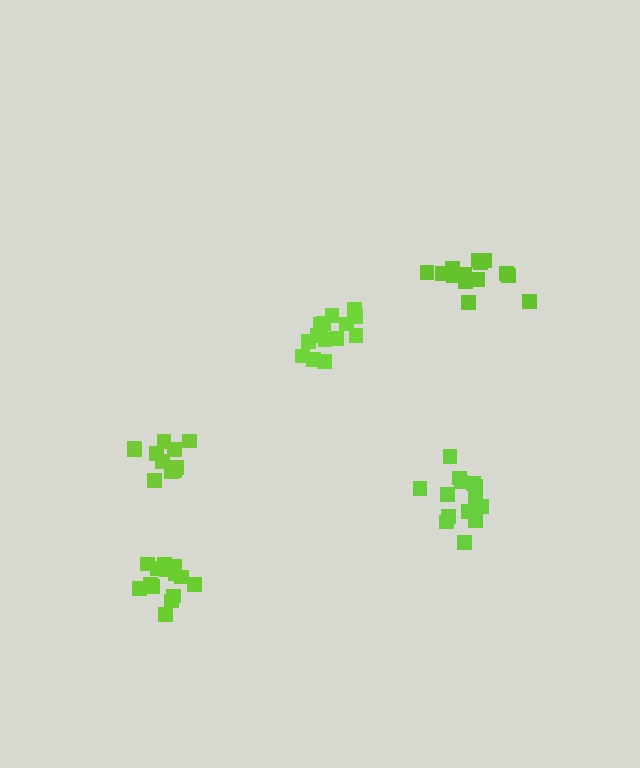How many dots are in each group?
Group 1: 14 dots, Group 2: 14 dots, Group 3: 14 dots, Group 4: 11 dots, Group 5: 14 dots (67 total).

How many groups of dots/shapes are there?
There are 5 groups.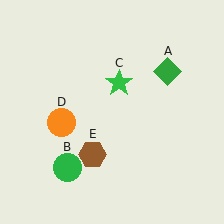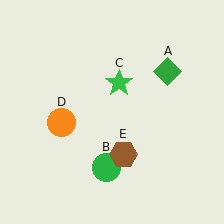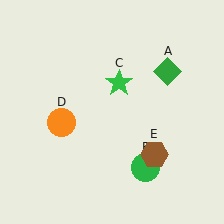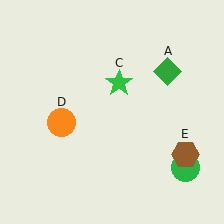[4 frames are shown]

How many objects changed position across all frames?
2 objects changed position: green circle (object B), brown hexagon (object E).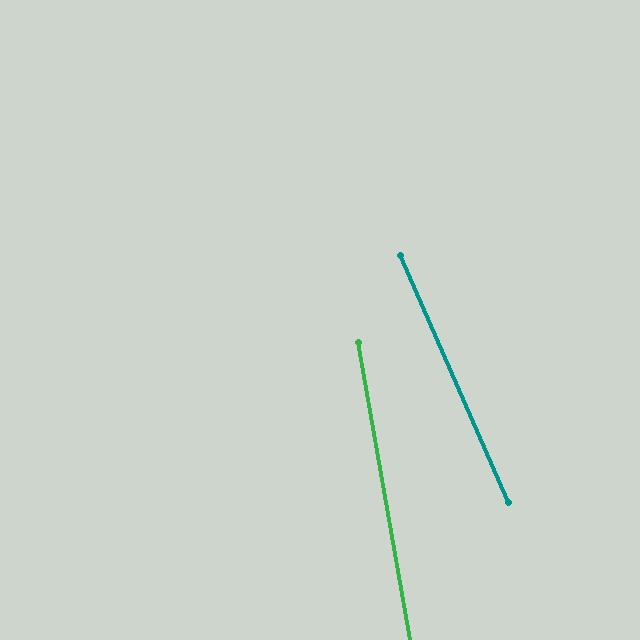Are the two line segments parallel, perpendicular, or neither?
Neither parallel nor perpendicular — they differ by about 14°.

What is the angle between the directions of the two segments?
Approximately 14 degrees.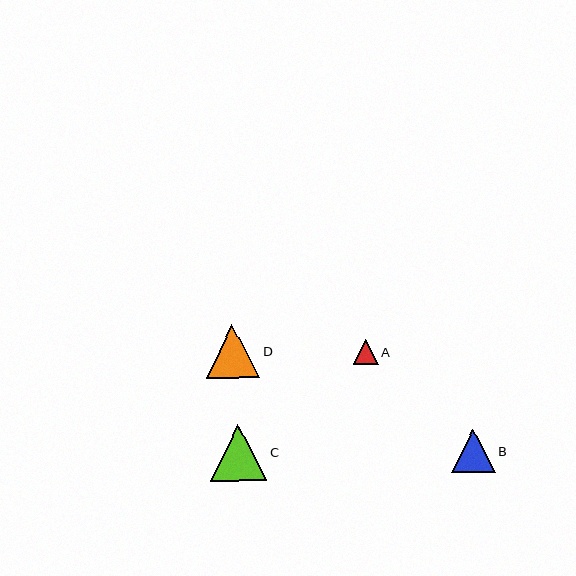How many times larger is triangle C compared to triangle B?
Triangle C is approximately 1.3 times the size of triangle B.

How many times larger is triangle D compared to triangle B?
Triangle D is approximately 1.2 times the size of triangle B.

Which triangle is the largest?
Triangle C is the largest with a size of approximately 56 pixels.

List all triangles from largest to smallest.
From largest to smallest: C, D, B, A.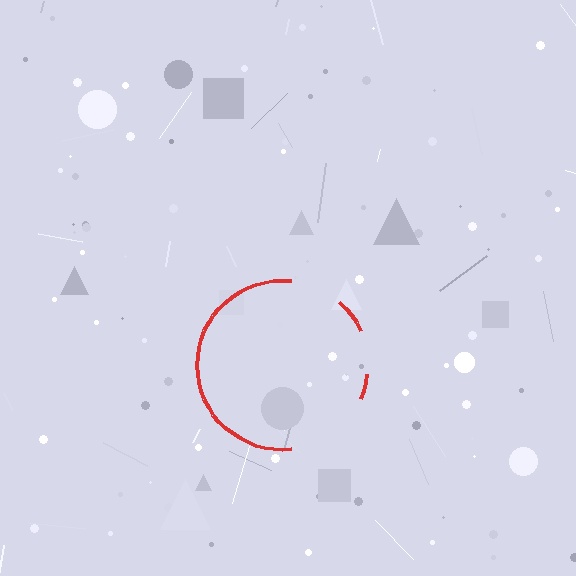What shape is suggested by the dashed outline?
The dashed outline suggests a circle.